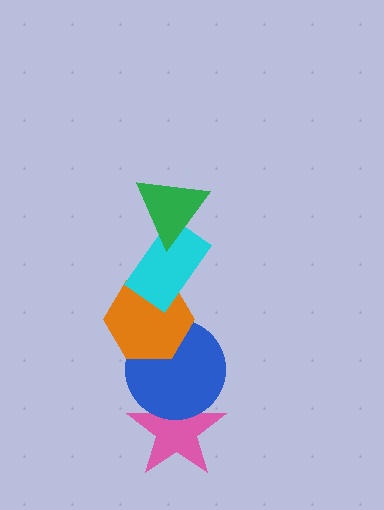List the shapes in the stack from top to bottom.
From top to bottom: the green triangle, the cyan rectangle, the orange hexagon, the blue circle, the pink star.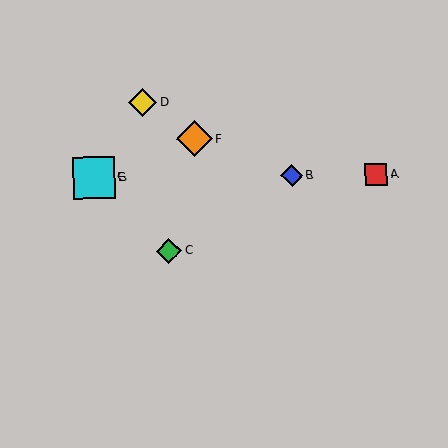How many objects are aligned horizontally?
4 objects (A, B, E, G) are aligned horizontally.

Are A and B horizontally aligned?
Yes, both are at y≈175.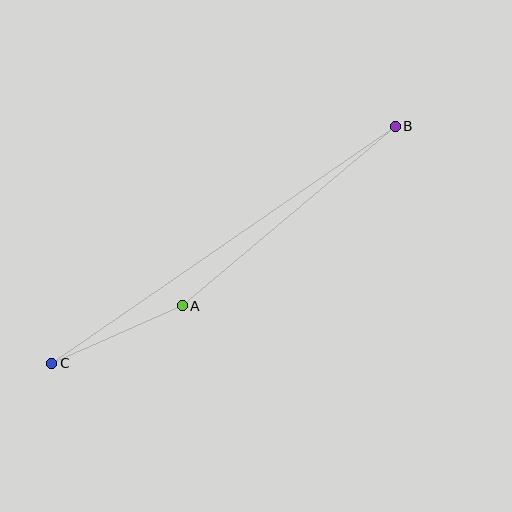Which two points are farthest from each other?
Points B and C are farthest from each other.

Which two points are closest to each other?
Points A and C are closest to each other.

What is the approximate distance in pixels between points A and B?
The distance between A and B is approximately 279 pixels.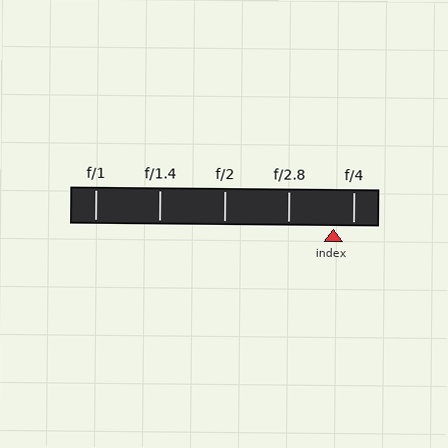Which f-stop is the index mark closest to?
The index mark is closest to f/4.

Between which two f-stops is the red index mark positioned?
The index mark is between f/2.8 and f/4.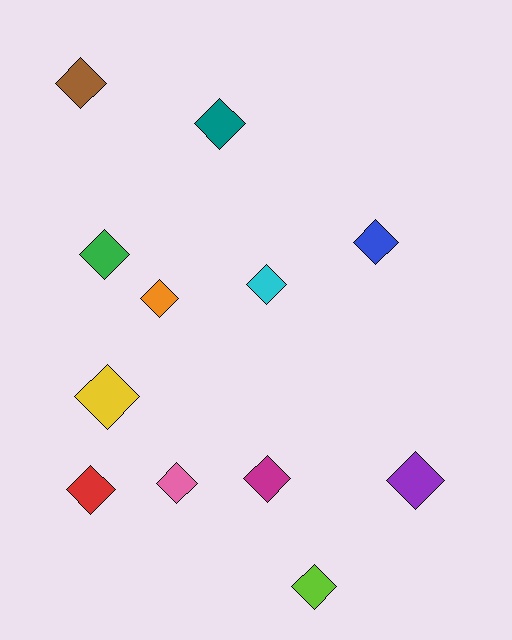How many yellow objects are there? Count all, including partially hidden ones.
There is 1 yellow object.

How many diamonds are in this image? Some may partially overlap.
There are 12 diamonds.